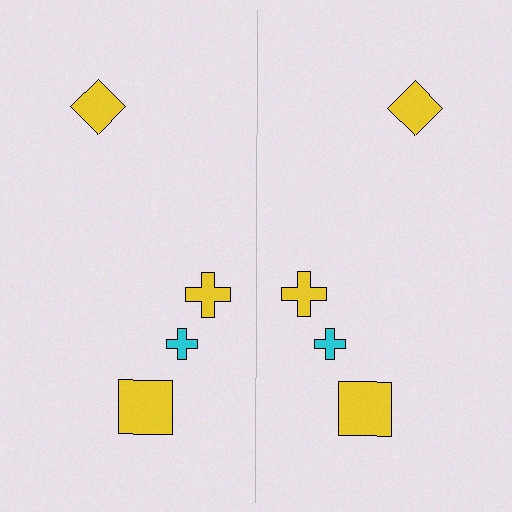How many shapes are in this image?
There are 8 shapes in this image.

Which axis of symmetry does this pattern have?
The pattern has a vertical axis of symmetry running through the center of the image.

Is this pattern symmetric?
Yes, this pattern has bilateral (reflection) symmetry.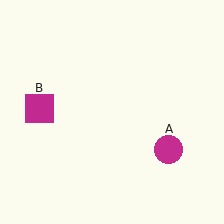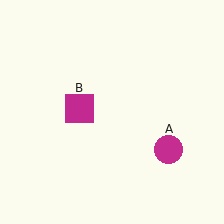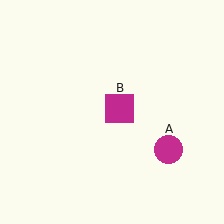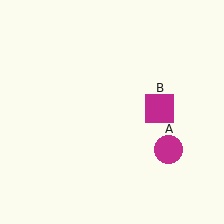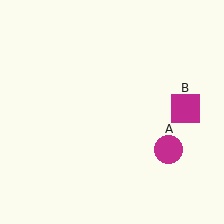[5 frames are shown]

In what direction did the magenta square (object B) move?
The magenta square (object B) moved right.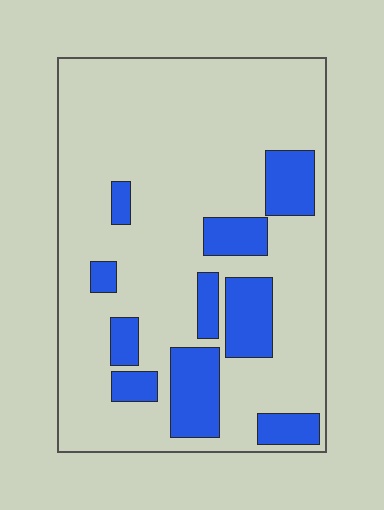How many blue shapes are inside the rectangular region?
10.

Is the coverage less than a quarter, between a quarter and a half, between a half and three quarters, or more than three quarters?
Less than a quarter.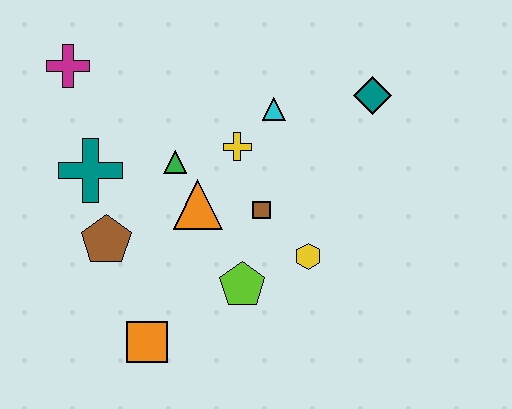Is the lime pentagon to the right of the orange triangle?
Yes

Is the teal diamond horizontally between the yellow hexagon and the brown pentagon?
No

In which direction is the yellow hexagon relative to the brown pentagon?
The yellow hexagon is to the right of the brown pentagon.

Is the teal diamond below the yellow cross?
No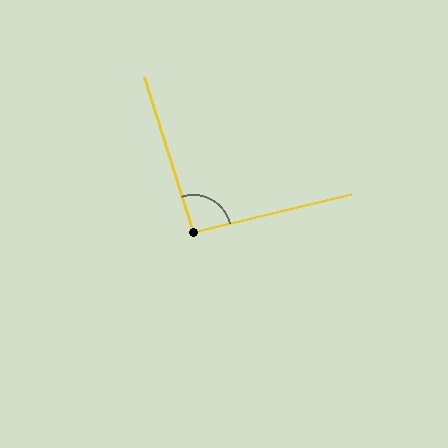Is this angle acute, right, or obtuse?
It is approximately a right angle.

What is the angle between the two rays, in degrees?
Approximately 94 degrees.